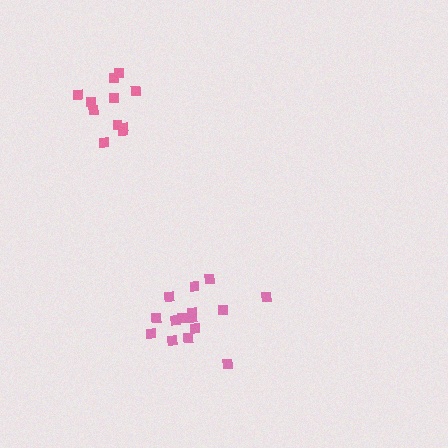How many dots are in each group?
Group 1: 15 dots, Group 2: 11 dots (26 total).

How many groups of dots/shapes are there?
There are 2 groups.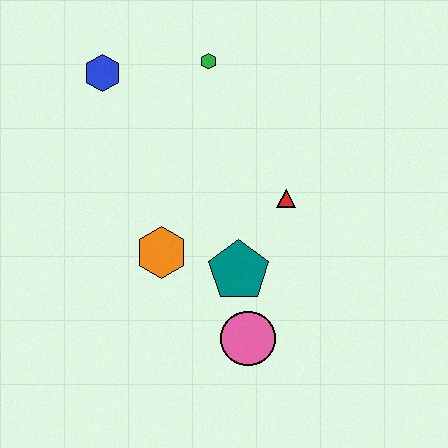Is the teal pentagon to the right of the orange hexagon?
Yes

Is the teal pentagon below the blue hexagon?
Yes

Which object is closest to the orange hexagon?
The teal pentagon is closest to the orange hexagon.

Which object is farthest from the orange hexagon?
The green hexagon is farthest from the orange hexagon.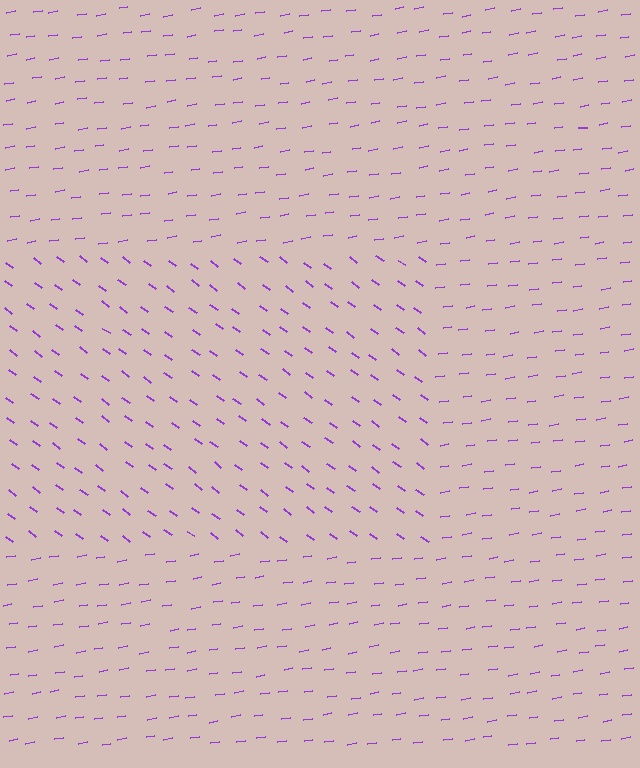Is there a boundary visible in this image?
Yes, there is a texture boundary formed by a change in line orientation.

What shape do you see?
I see a rectangle.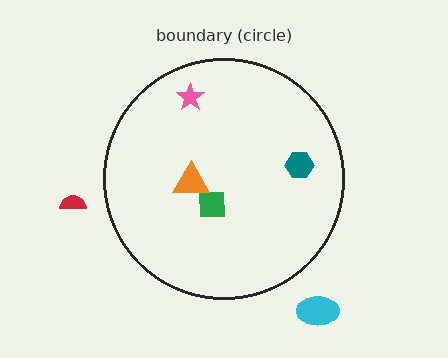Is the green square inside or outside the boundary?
Inside.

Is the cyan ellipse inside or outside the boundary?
Outside.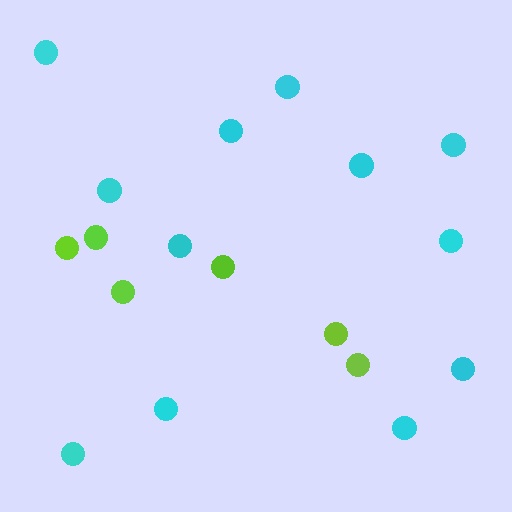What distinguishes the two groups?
There are 2 groups: one group of lime circles (6) and one group of cyan circles (12).